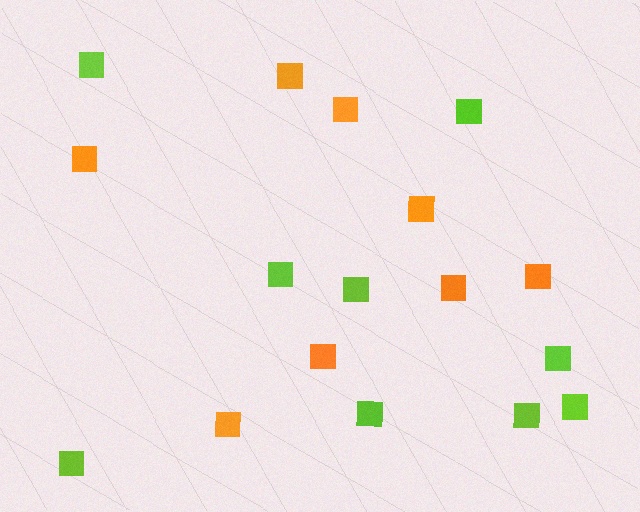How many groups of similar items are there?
There are 2 groups: one group of lime squares (9) and one group of orange squares (8).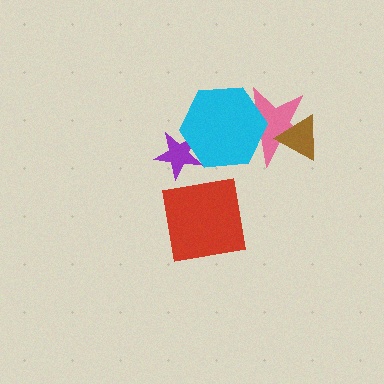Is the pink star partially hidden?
Yes, it is partially covered by another shape.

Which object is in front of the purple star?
The cyan hexagon is in front of the purple star.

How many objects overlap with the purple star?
1 object overlaps with the purple star.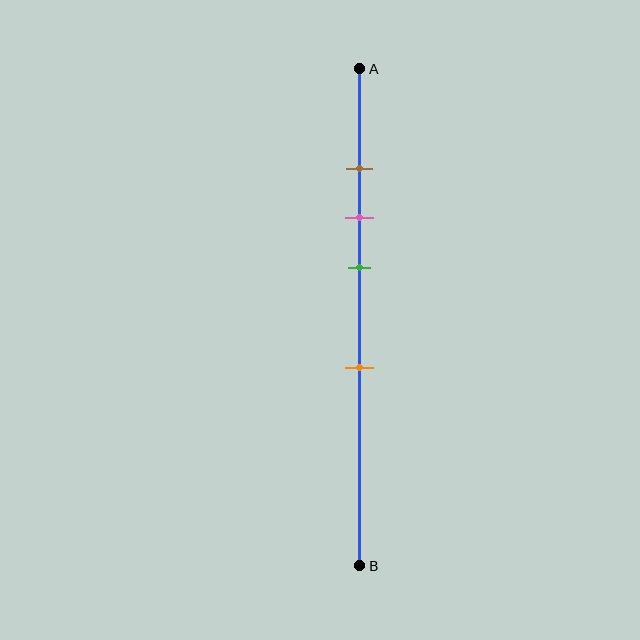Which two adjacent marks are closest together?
The brown and pink marks are the closest adjacent pair.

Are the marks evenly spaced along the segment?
No, the marks are not evenly spaced.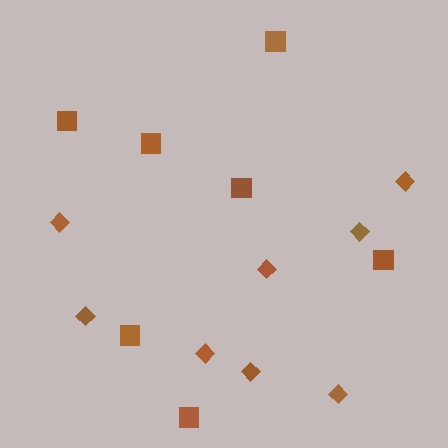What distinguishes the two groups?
There are 2 groups: one group of diamonds (8) and one group of squares (7).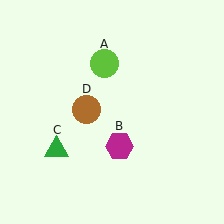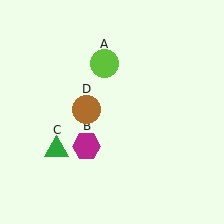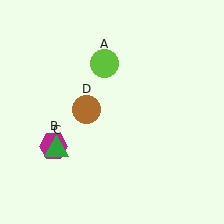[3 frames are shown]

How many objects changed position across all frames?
1 object changed position: magenta hexagon (object B).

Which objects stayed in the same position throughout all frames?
Lime circle (object A) and green triangle (object C) and brown circle (object D) remained stationary.